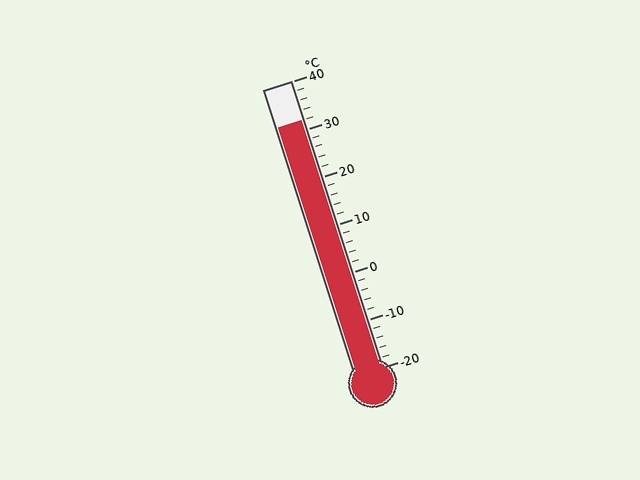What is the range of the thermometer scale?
The thermometer scale ranges from -20°C to 40°C.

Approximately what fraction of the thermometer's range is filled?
The thermometer is filled to approximately 85% of its range.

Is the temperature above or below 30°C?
The temperature is above 30°C.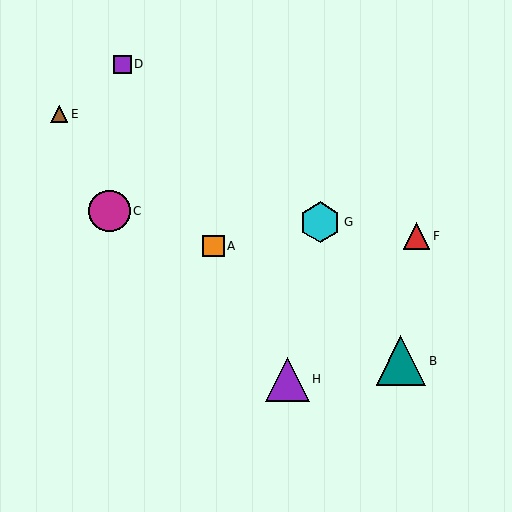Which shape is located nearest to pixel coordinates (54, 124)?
The brown triangle (labeled E) at (59, 114) is nearest to that location.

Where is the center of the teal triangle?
The center of the teal triangle is at (401, 361).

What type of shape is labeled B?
Shape B is a teal triangle.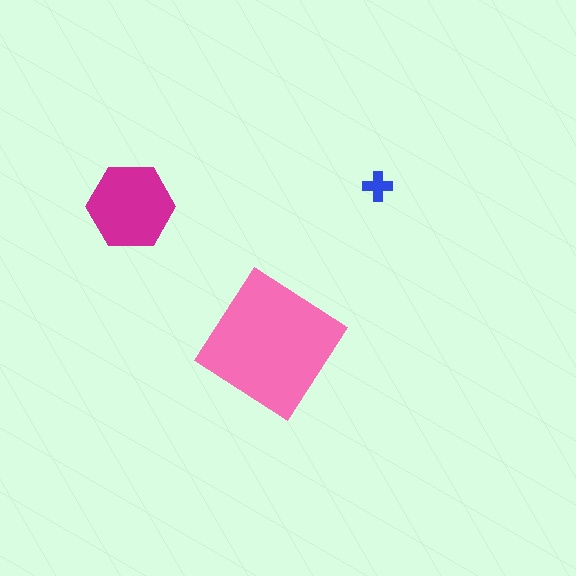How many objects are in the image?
There are 3 objects in the image.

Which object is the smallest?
The blue cross.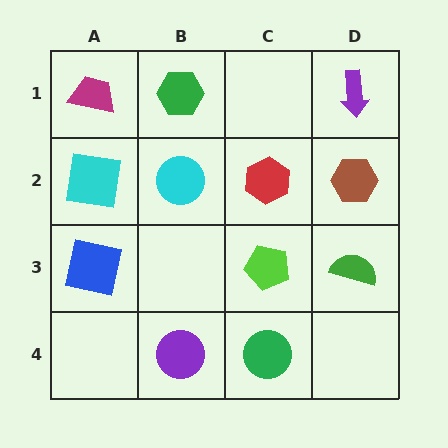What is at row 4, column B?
A purple circle.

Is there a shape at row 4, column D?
No, that cell is empty.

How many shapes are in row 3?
3 shapes.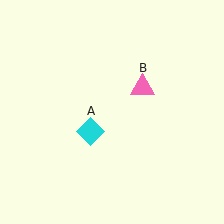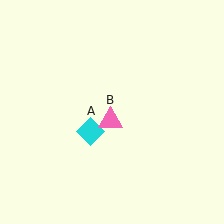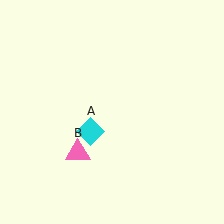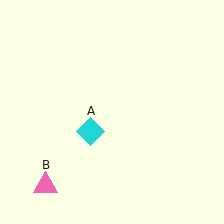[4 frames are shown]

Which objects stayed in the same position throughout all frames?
Cyan diamond (object A) remained stationary.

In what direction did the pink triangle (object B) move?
The pink triangle (object B) moved down and to the left.